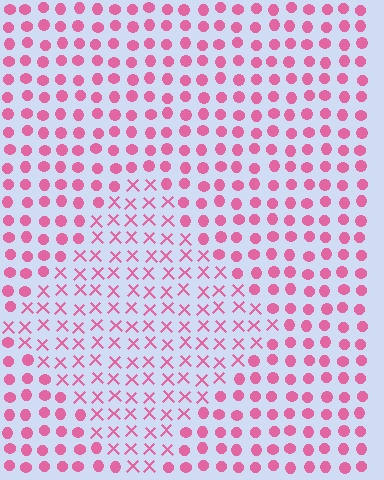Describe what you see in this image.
The image is filled with small pink elements arranged in a uniform grid. A diamond-shaped region contains X marks, while the surrounding area contains circles. The boundary is defined purely by the change in element shape.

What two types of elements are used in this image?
The image uses X marks inside the diamond region and circles outside it.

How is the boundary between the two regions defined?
The boundary is defined by a change in element shape: X marks inside vs. circles outside. All elements share the same color and spacing.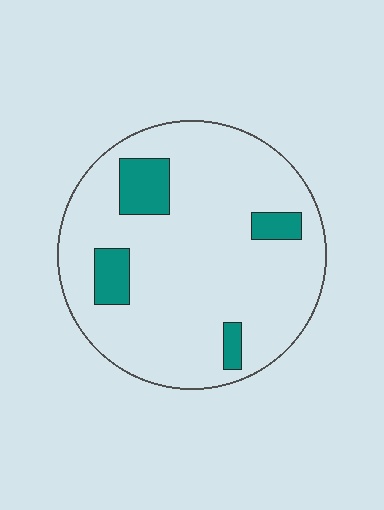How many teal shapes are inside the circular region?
4.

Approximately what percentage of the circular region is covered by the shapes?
Approximately 15%.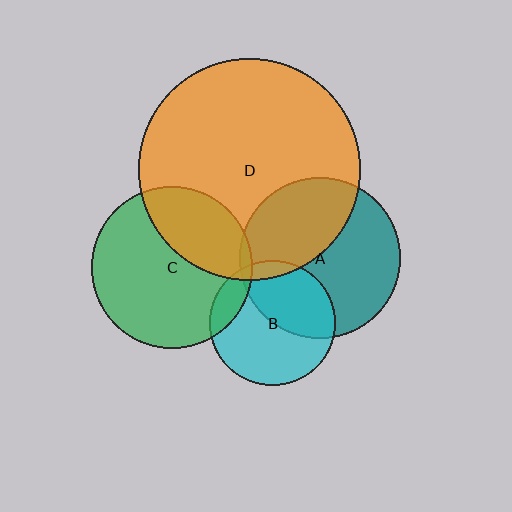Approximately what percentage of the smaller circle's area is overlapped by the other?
Approximately 10%.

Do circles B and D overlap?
Yes.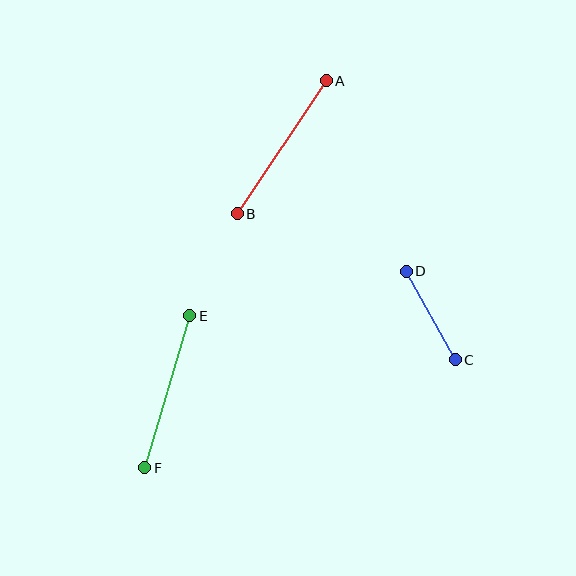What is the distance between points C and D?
The distance is approximately 102 pixels.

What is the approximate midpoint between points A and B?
The midpoint is at approximately (282, 147) pixels.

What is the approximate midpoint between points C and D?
The midpoint is at approximately (431, 315) pixels.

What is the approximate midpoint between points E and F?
The midpoint is at approximately (167, 392) pixels.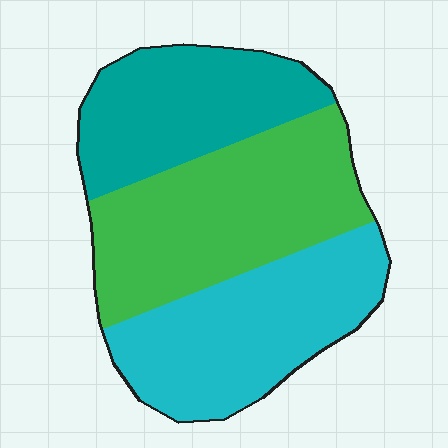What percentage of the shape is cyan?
Cyan takes up about one third (1/3) of the shape.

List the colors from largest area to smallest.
From largest to smallest: green, cyan, teal.